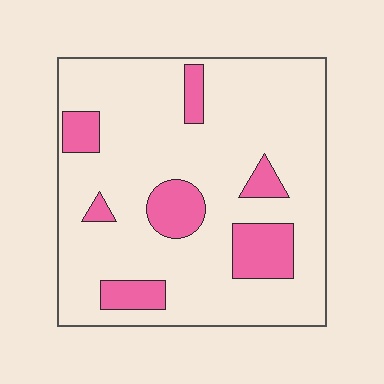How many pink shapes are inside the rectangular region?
7.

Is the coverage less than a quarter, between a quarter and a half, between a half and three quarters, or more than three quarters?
Less than a quarter.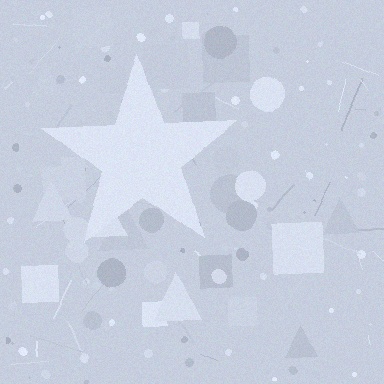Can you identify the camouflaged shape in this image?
The camouflaged shape is a star.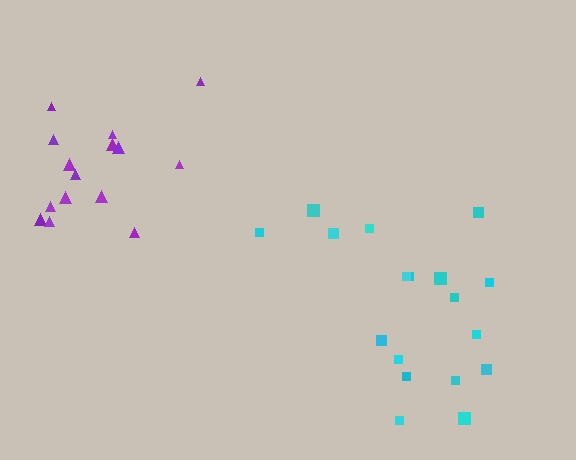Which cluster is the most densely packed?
Purple.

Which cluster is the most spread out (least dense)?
Cyan.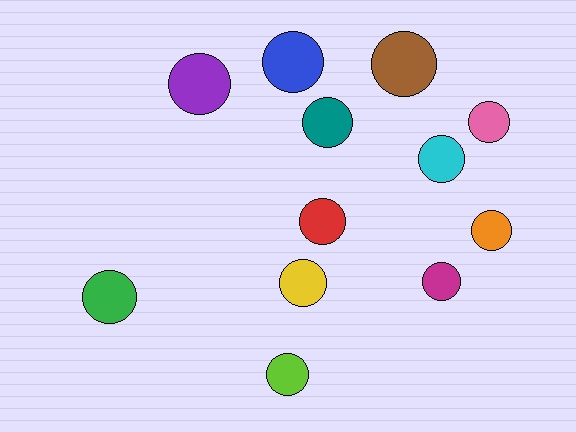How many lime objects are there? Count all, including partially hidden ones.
There is 1 lime object.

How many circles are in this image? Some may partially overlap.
There are 12 circles.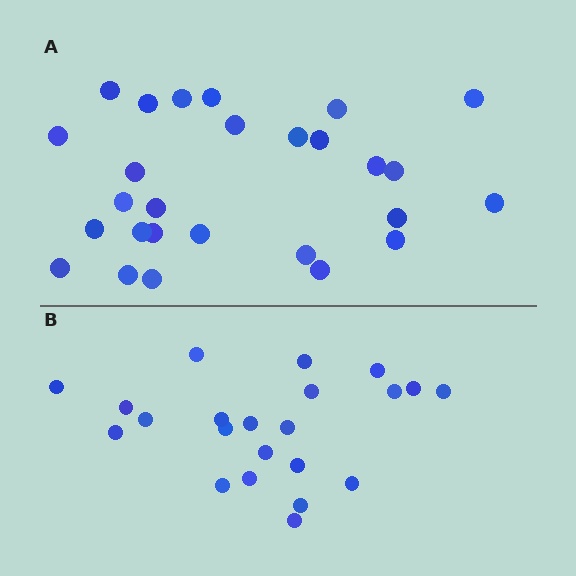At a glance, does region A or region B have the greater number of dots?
Region A (the top region) has more dots.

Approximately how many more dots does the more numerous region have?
Region A has about 5 more dots than region B.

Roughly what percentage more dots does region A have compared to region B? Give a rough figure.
About 25% more.